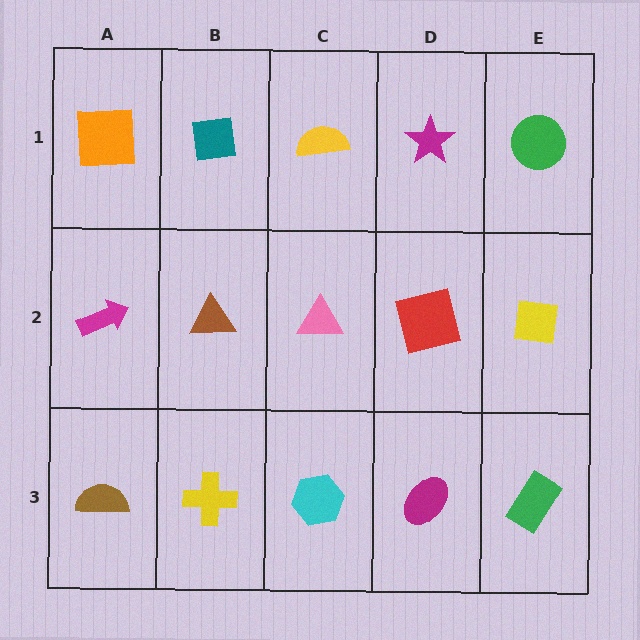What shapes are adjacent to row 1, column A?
A magenta arrow (row 2, column A), a teal square (row 1, column B).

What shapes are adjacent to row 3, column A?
A magenta arrow (row 2, column A), a yellow cross (row 3, column B).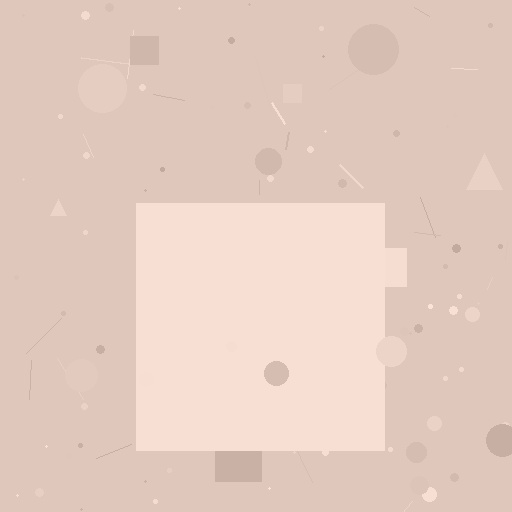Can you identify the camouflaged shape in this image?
The camouflaged shape is a square.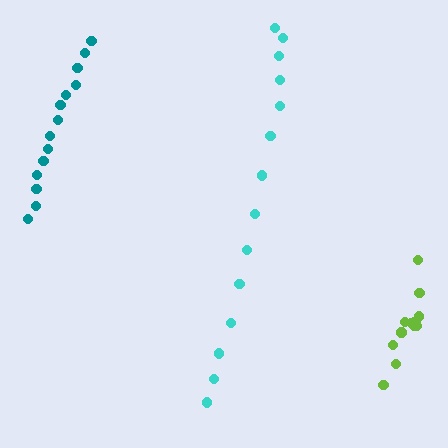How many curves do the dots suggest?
There are 3 distinct paths.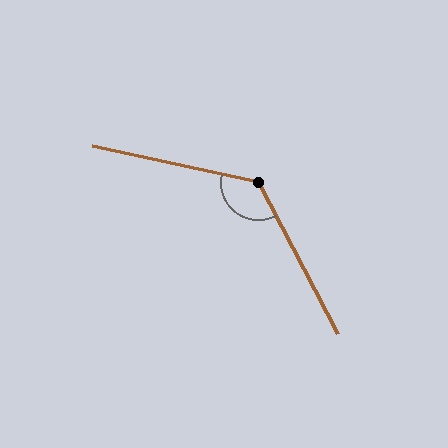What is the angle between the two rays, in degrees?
Approximately 130 degrees.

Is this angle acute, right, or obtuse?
It is obtuse.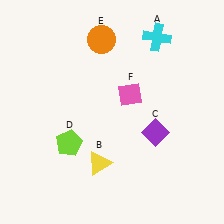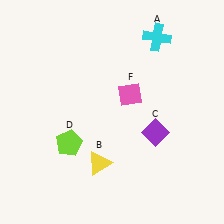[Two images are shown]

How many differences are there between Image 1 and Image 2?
There is 1 difference between the two images.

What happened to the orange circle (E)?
The orange circle (E) was removed in Image 2. It was in the top-left area of Image 1.